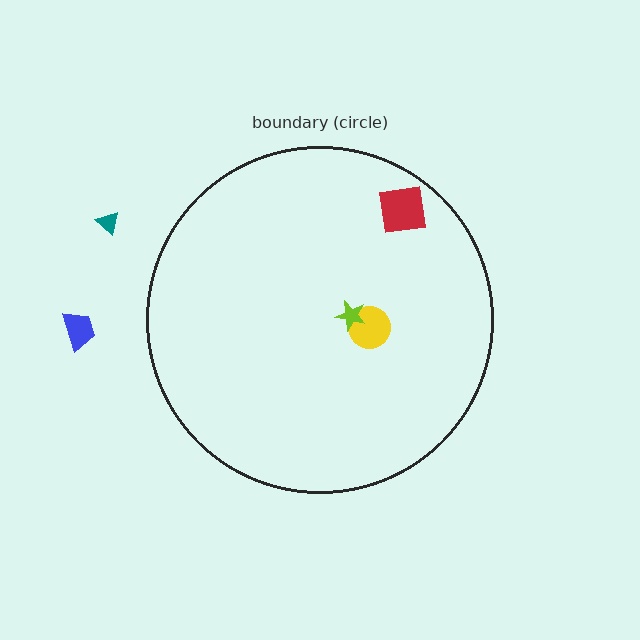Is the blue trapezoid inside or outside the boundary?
Outside.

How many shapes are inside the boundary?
3 inside, 2 outside.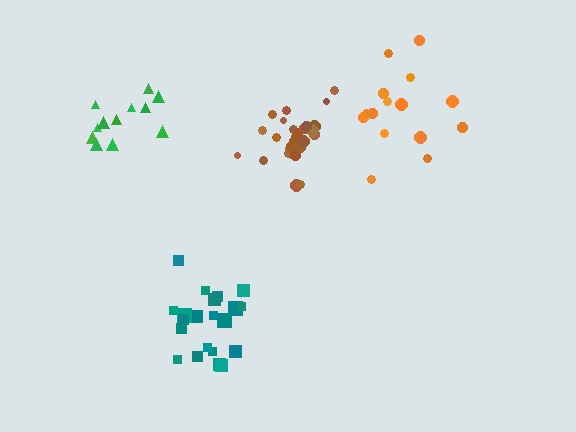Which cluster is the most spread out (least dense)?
Orange.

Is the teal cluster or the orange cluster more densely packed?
Teal.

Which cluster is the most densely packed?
Brown.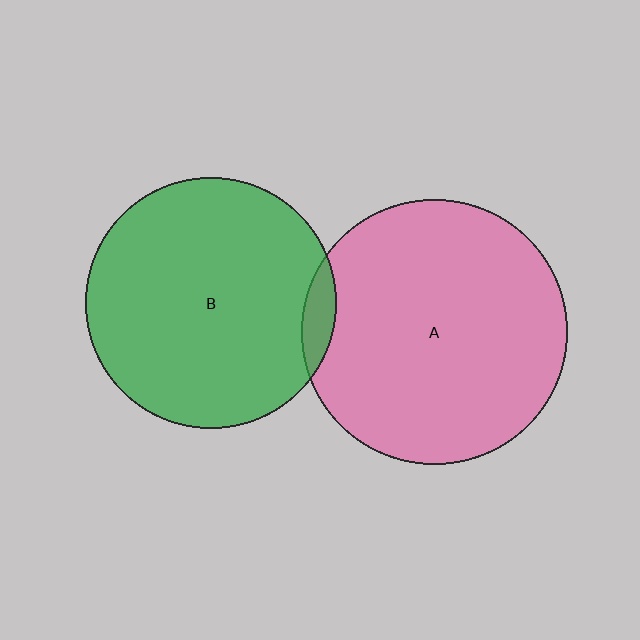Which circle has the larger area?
Circle A (pink).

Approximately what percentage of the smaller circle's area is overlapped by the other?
Approximately 5%.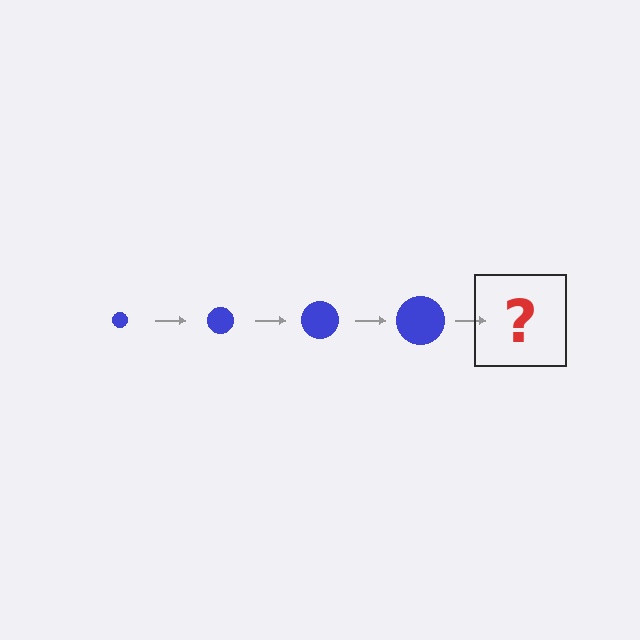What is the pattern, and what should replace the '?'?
The pattern is that the circle gets progressively larger each step. The '?' should be a blue circle, larger than the previous one.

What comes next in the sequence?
The next element should be a blue circle, larger than the previous one.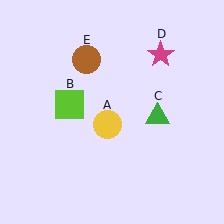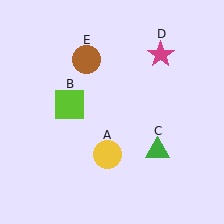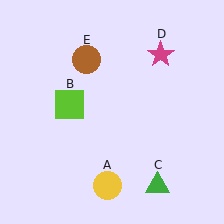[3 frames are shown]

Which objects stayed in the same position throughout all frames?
Lime square (object B) and magenta star (object D) and brown circle (object E) remained stationary.